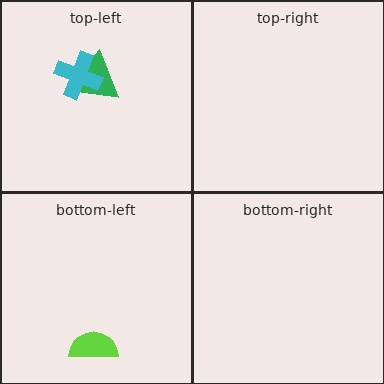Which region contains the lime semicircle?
The bottom-left region.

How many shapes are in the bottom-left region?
1.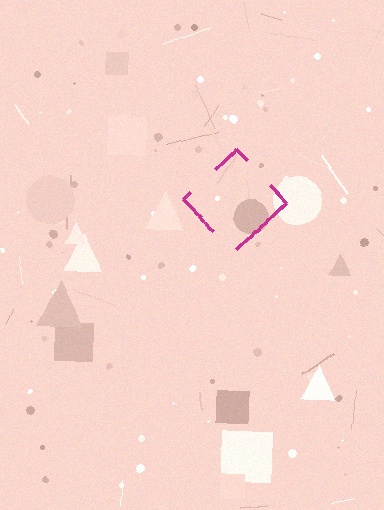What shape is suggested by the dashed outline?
The dashed outline suggests a diamond.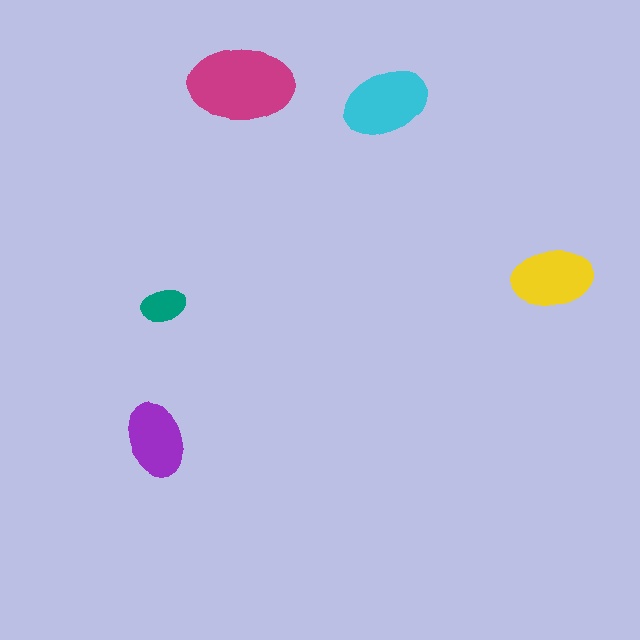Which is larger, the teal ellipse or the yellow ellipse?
The yellow one.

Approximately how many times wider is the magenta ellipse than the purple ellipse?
About 1.5 times wider.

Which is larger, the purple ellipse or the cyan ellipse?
The cyan one.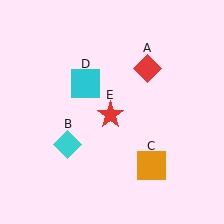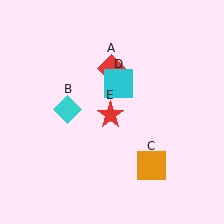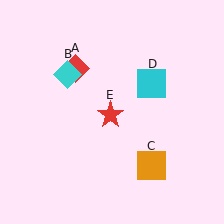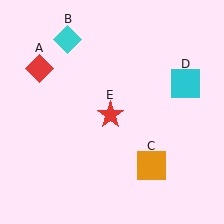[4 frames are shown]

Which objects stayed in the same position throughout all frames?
Orange square (object C) and red star (object E) remained stationary.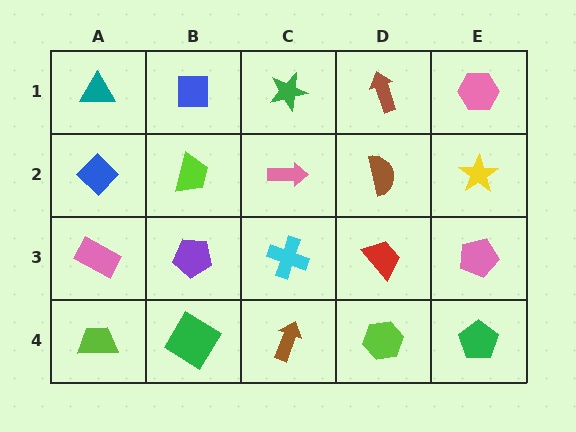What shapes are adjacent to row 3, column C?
A pink arrow (row 2, column C), a brown arrow (row 4, column C), a purple pentagon (row 3, column B), a red trapezoid (row 3, column D).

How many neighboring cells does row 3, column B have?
4.